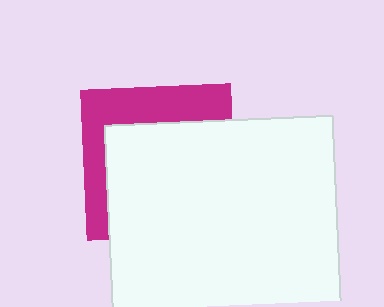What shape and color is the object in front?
The object in front is a white square.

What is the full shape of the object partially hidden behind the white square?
The partially hidden object is a magenta square.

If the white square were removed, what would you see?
You would see the complete magenta square.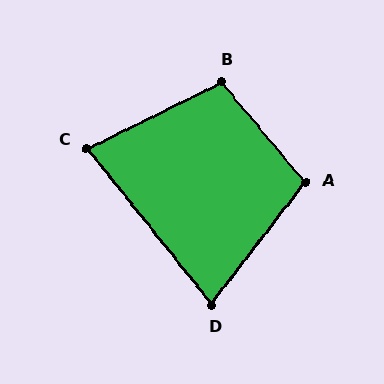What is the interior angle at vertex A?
Approximately 102 degrees (obtuse).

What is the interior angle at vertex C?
Approximately 78 degrees (acute).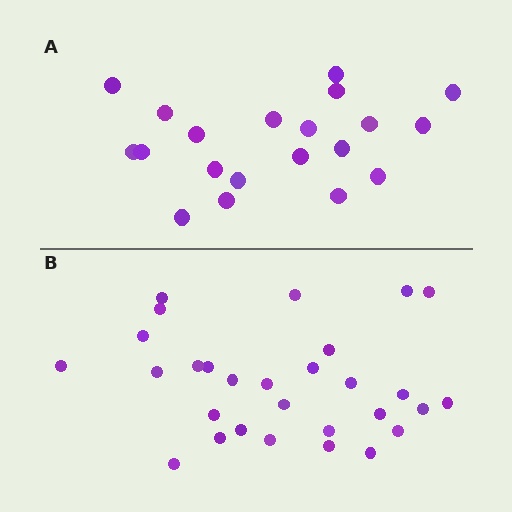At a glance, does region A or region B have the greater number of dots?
Region B (the bottom region) has more dots.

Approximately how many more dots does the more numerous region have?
Region B has roughly 8 or so more dots than region A.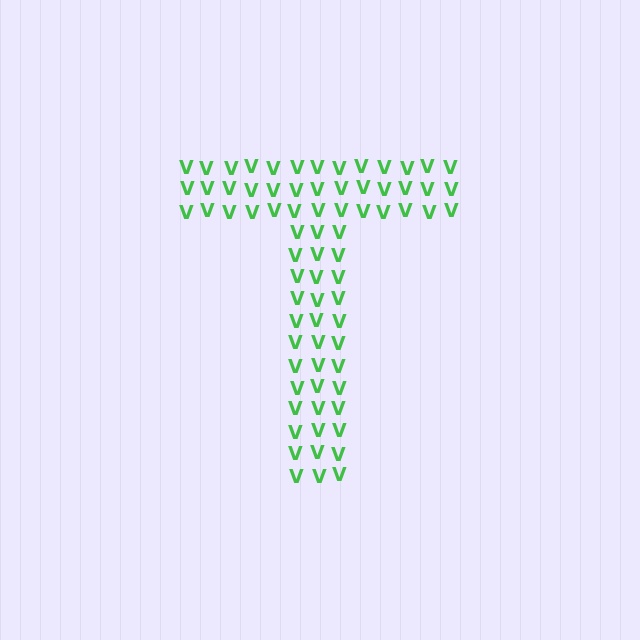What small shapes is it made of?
It is made of small letter V's.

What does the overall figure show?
The overall figure shows the letter T.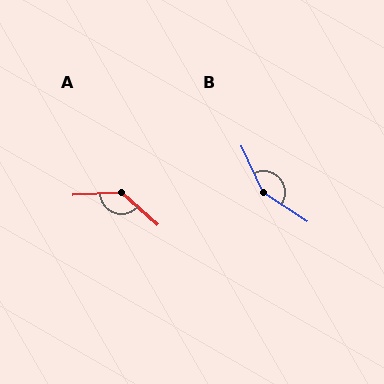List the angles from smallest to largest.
A (136°), B (148°).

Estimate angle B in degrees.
Approximately 148 degrees.